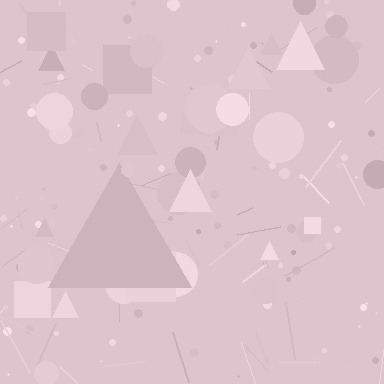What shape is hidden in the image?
A triangle is hidden in the image.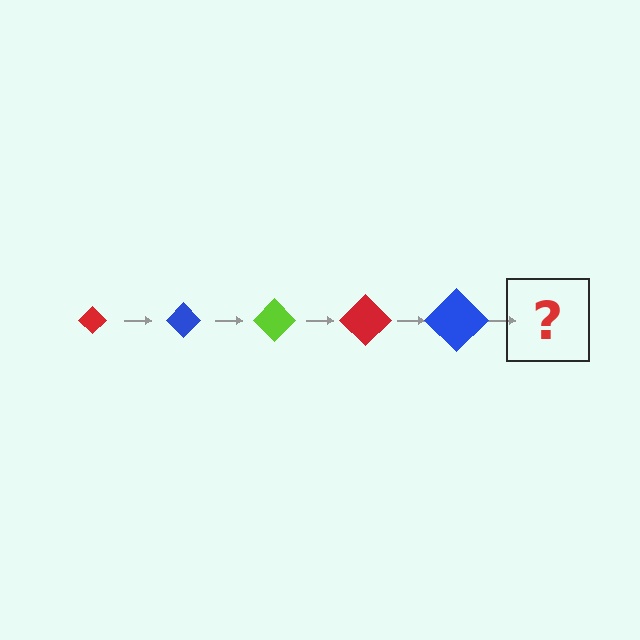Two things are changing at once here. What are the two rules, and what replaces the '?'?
The two rules are that the diamond grows larger each step and the color cycles through red, blue, and lime. The '?' should be a lime diamond, larger than the previous one.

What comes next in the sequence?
The next element should be a lime diamond, larger than the previous one.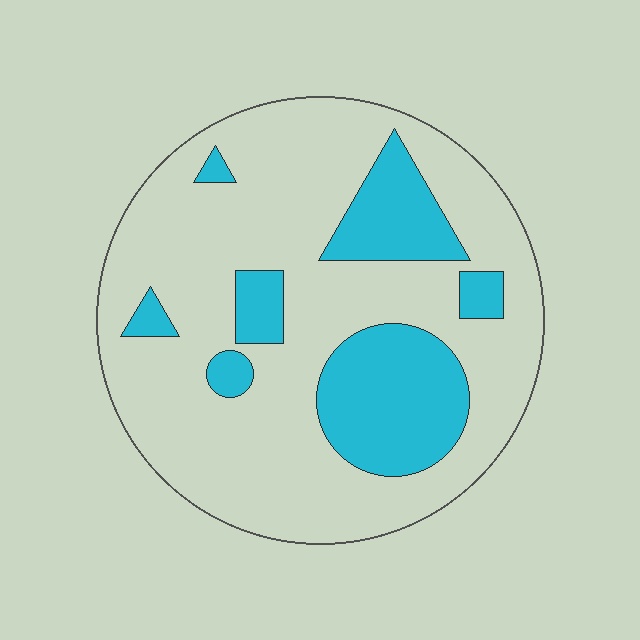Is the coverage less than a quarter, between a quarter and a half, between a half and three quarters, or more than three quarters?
Less than a quarter.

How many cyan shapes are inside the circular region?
7.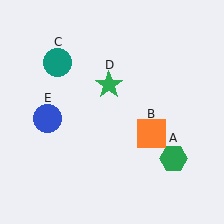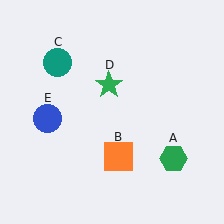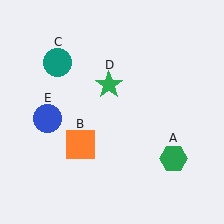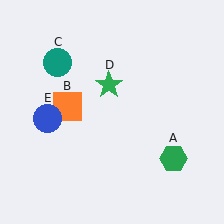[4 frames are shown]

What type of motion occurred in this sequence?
The orange square (object B) rotated clockwise around the center of the scene.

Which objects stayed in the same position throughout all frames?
Green hexagon (object A) and teal circle (object C) and green star (object D) and blue circle (object E) remained stationary.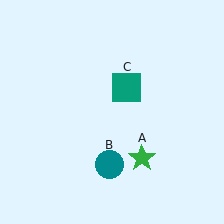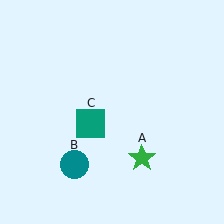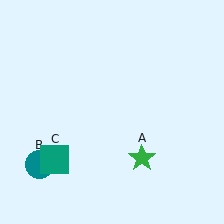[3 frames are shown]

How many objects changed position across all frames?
2 objects changed position: teal circle (object B), teal square (object C).